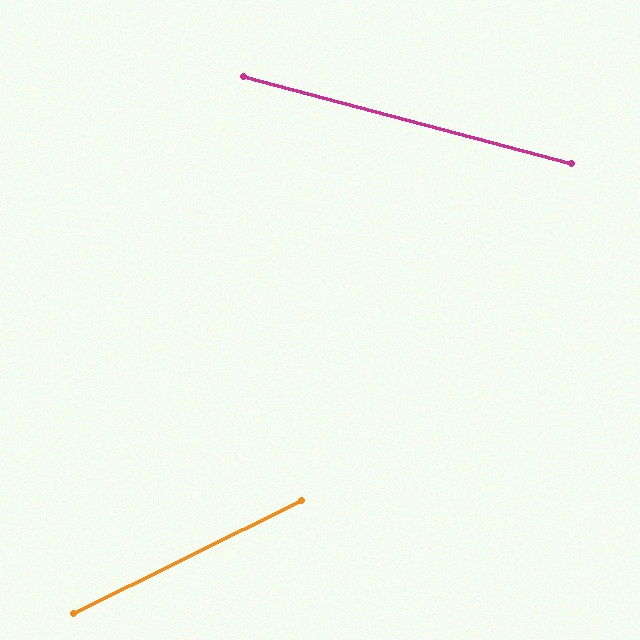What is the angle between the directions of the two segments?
Approximately 41 degrees.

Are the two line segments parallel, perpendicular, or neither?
Neither parallel nor perpendicular — they differ by about 41°.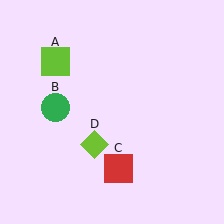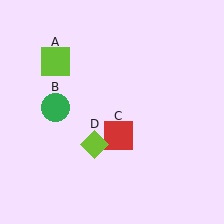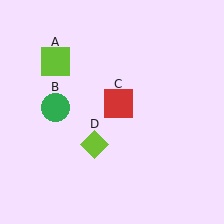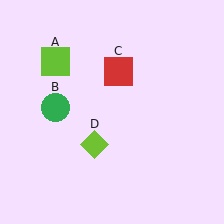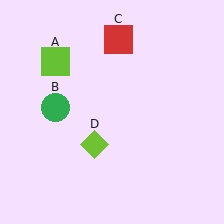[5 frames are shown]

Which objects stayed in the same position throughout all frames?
Lime square (object A) and green circle (object B) and lime diamond (object D) remained stationary.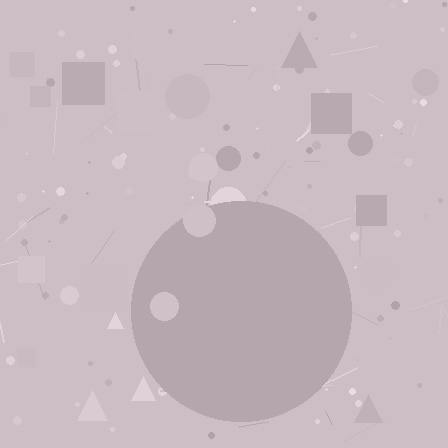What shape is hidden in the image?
A circle is hidden in the image.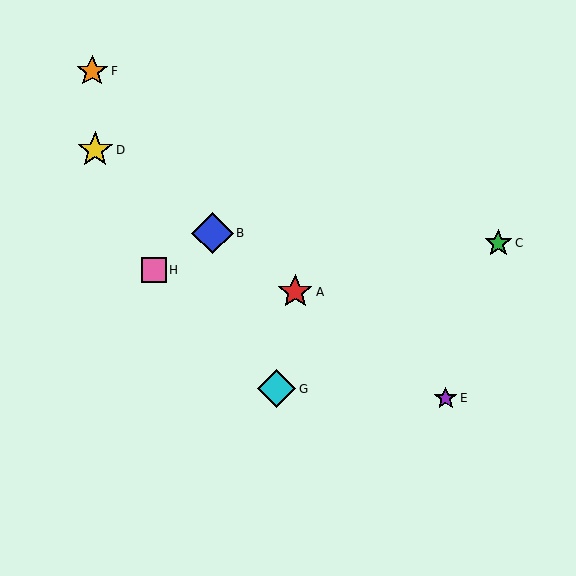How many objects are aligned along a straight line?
4 objects (A, B, D, E) are aligned along a straight line.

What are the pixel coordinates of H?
Object H is at (154, 270).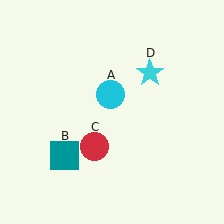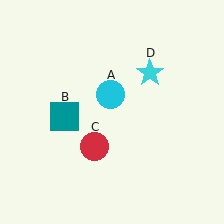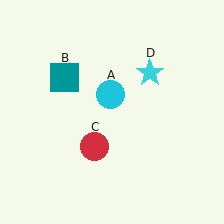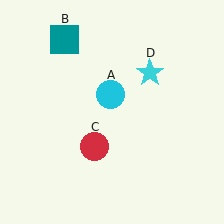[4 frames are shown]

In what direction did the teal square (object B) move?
The teal square (object B) moved up.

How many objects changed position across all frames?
1 object changed position: teal square (object B).